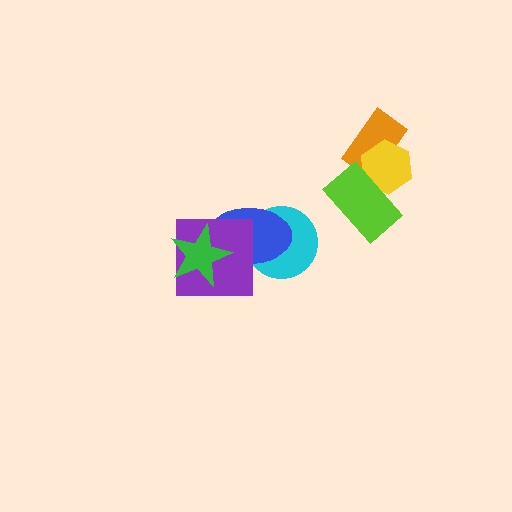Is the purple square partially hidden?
Yes, it is partially covered by another shape.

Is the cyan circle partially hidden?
Yes, it is partially covered by another shape.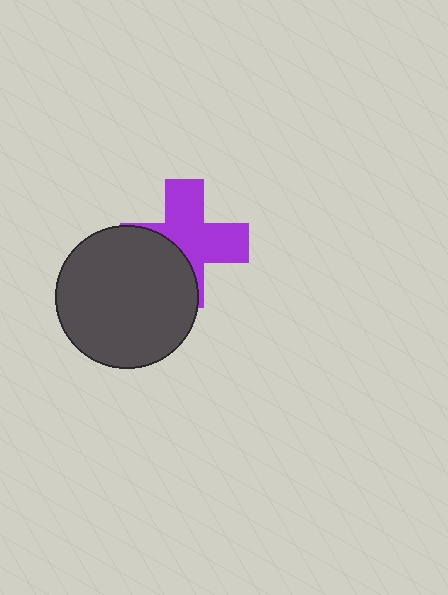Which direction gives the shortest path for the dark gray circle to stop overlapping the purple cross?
Moving toward the lower-left gives the shortest separation.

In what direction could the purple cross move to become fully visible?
The purple cross could move toward the upper-right. That would shift it out from behind the dark gray circle entirely.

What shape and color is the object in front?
The object in front is a dark gray circle.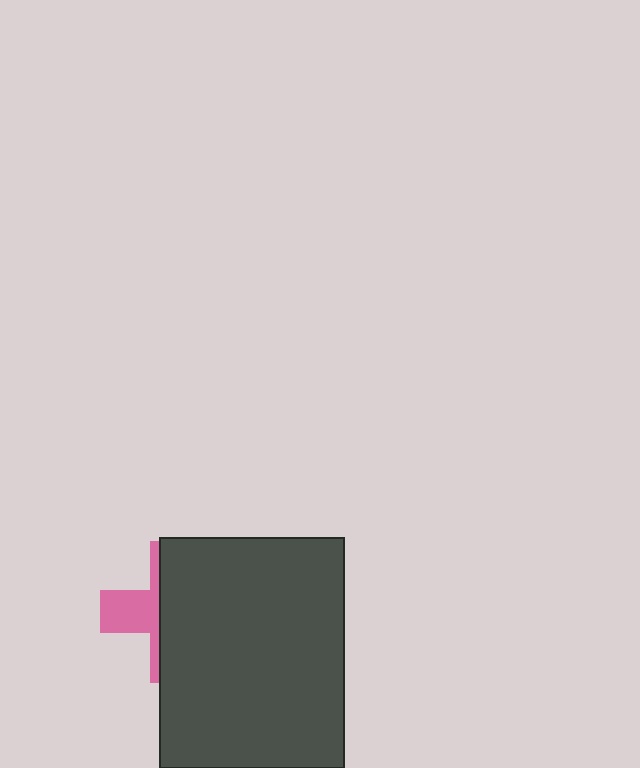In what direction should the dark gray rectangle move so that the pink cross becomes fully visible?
The dark gray rectangle should move right. That is the shortest direction to clear the overlap and leave the pink cross fully visible.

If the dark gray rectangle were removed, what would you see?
You would see the complete pink cross.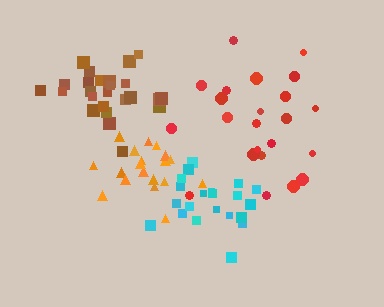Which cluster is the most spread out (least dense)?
Red.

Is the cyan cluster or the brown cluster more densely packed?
Cyan.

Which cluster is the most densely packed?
Orange.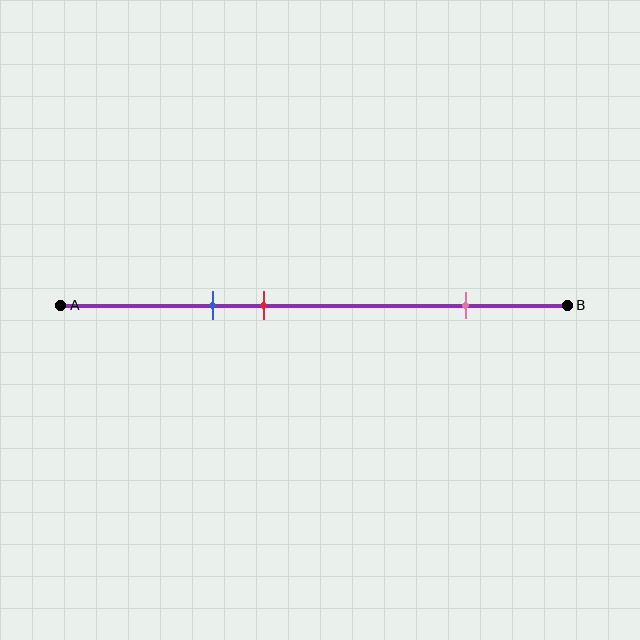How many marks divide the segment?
There are 3 marks dividing the segment.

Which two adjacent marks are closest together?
The blue and red marks are the closest adjacent pair.